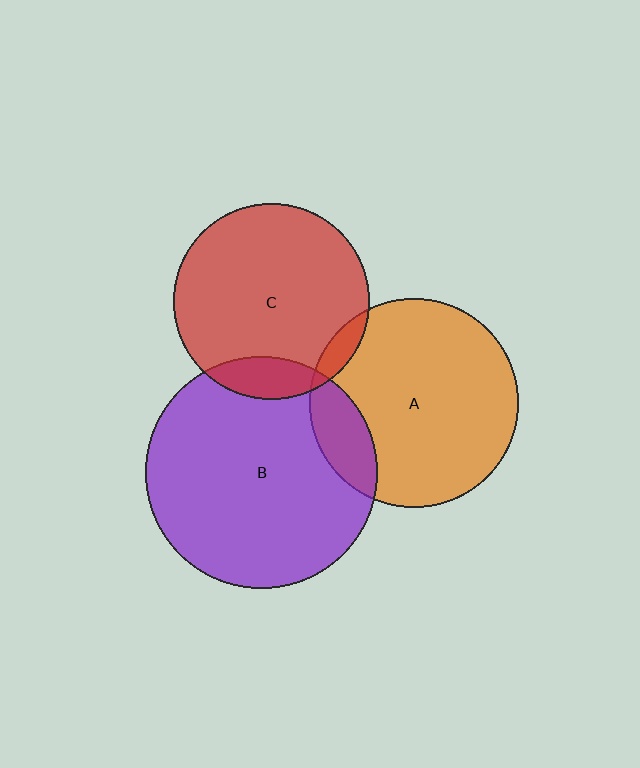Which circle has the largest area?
Circle B (purple).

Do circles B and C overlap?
Yes.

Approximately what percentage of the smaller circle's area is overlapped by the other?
Approximately 15%.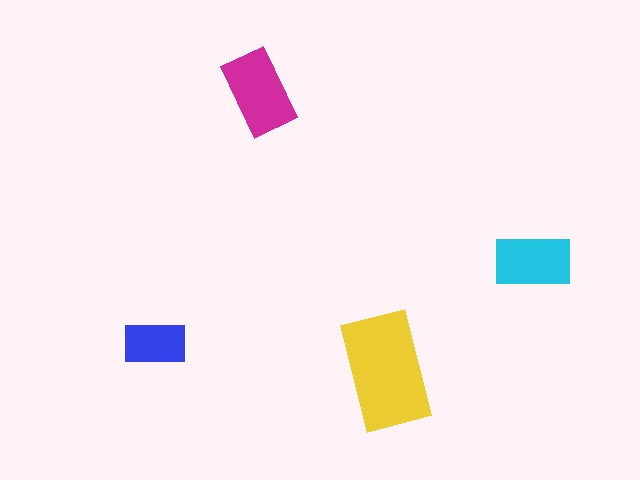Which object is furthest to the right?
The cyan rectangle is rightmost.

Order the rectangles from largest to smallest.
the yellow one, the magenta one, the cyan one, the blue one.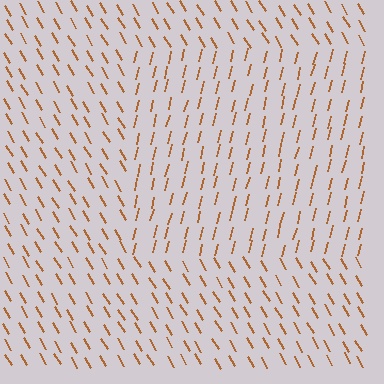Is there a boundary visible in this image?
Yes, there is a texture boundary formed by a change in line orientation.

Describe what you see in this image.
The image is filled with small brown line segments. A rectangle region in the image has lines oriented differently from the surrounding lines, creating a visible texture boundary.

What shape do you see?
I see a rectangle.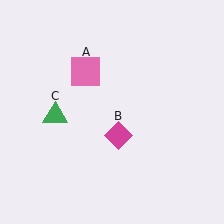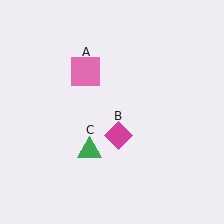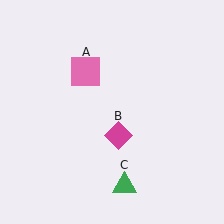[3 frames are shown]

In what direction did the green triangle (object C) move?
The green triangle (object C) moved down and to the right.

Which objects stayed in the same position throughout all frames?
Pink square (object A) and magenta diamond (object B) remained stationary.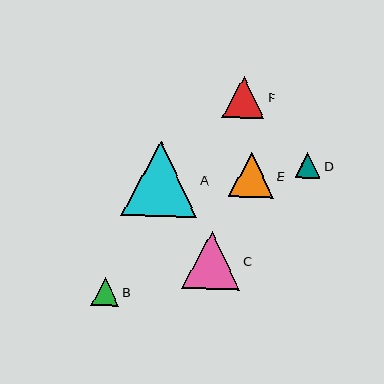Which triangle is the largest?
Triangle A is the largest with a size of approximately 75 pixels.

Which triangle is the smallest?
Triangle D is the smallest with a size of approximately 25 pixels.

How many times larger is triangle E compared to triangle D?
Triangle E is approximately 1.8 times the size of triangle D.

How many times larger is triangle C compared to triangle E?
Triangle C is approximately 1.3 times the size of triangle E.